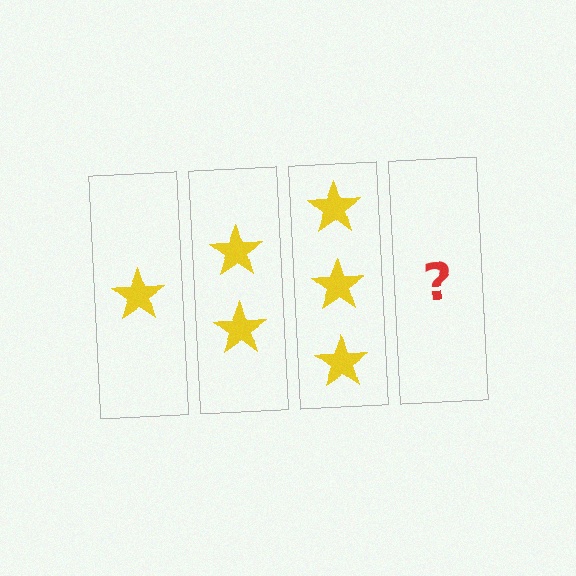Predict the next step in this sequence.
The next step is 4 stars.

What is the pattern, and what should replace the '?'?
The pattern is that each step adds one more star. The '?' should be 4 stars.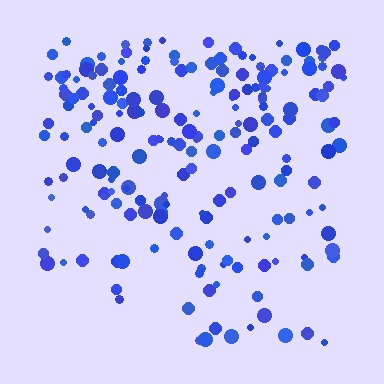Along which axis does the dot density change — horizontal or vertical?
Vertical.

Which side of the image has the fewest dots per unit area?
The bottom.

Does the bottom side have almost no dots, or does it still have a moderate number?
Still a moderate number, just noticeably fewer than the top.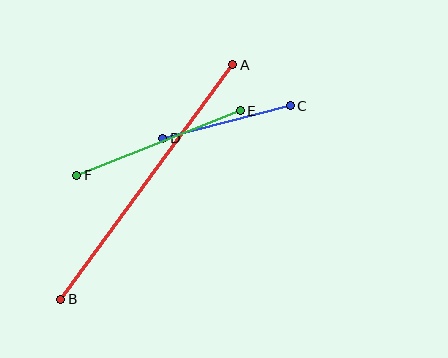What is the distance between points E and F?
The distance is approximately 176 pixels.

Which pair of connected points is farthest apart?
Points A and B are farthest apart.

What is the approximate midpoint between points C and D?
The midpoint is at approximately (227, 122) pixels.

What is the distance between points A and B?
The distance is approximately 291 pixels.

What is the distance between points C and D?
The distance is approximately 131 pixels.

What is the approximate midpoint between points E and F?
The midpoint is at approximately (159, 143) pixels.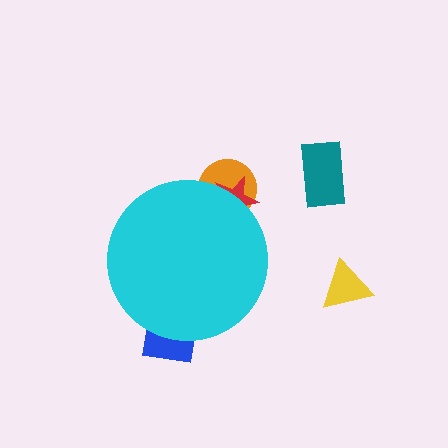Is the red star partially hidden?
Yes, the red star is partially hidden behind the cyan circle.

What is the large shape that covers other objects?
A cyan circle.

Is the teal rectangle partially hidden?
No, the teal rectangle is fully visible.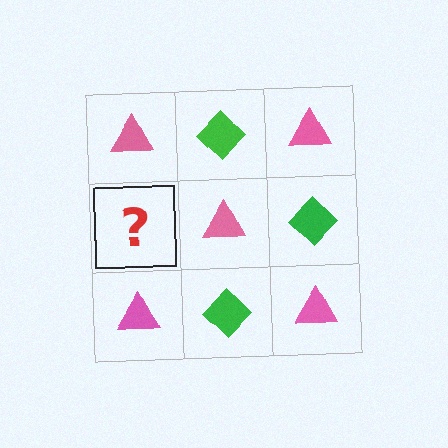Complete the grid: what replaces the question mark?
The question mark should be replaced with a green diamond.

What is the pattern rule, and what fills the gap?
The rule is that it alternates pink triangle and green diamond in a checkerboard pattern. The gap should be filled with a green diamond.